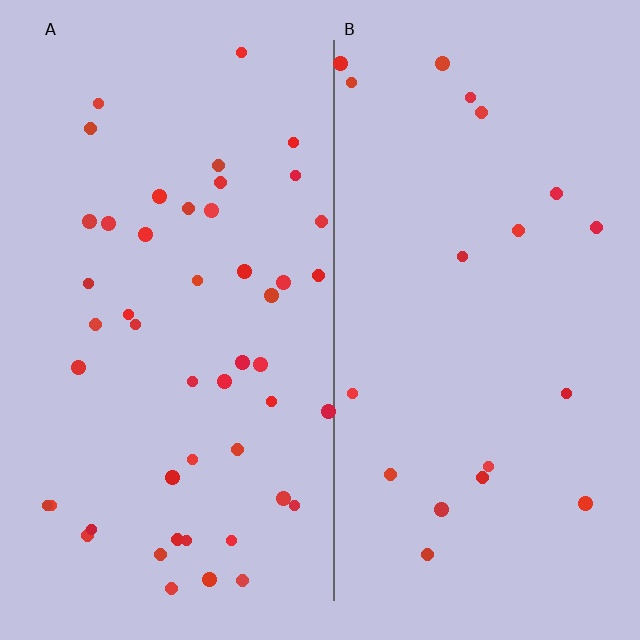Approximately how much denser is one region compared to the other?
Approximately 2.5× — region A over region B.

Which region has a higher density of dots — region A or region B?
A (the left).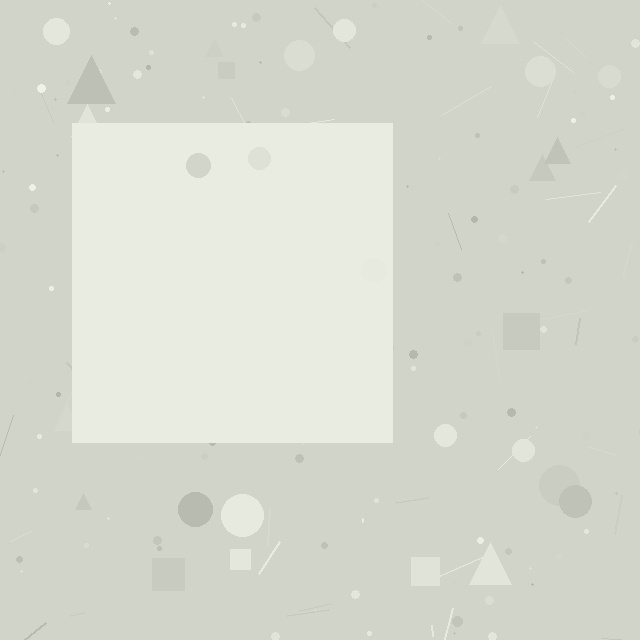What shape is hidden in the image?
A square is hidden in the image.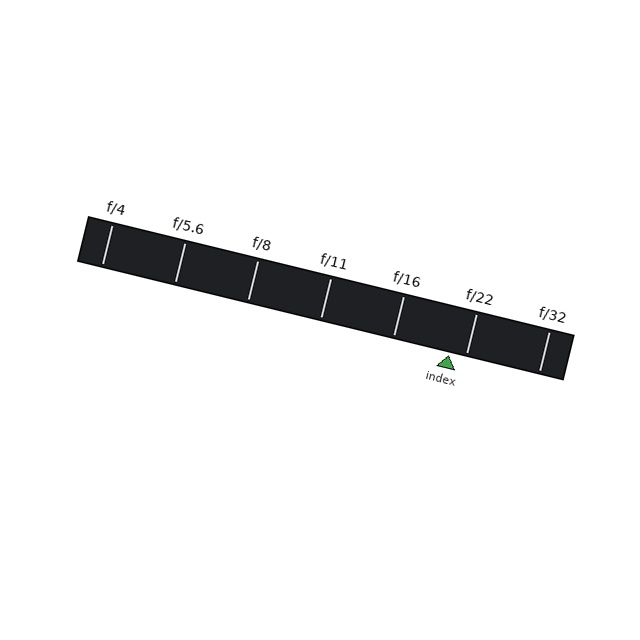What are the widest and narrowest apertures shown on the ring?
The widest aperture shown is f/4 and the narrowest is f/32.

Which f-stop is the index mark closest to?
The index mark is closest to f/22.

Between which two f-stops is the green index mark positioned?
The index mark is between f/16 and f/22.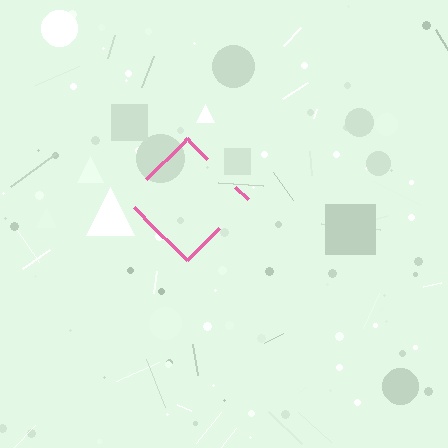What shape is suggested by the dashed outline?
The dashed outline suggests a diamond.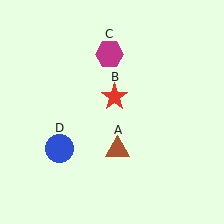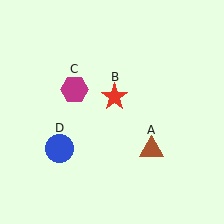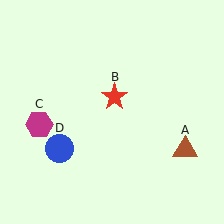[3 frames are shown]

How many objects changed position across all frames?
2 objects changed position: brown triangle (object A), magenta hexagon (object C).